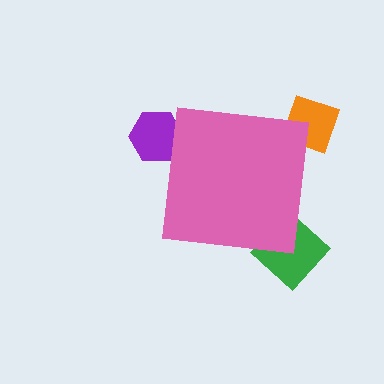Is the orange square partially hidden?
Yes, the orange square is partially hidden behind the pink square.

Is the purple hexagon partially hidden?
Yes, the purple hexagon is partially hidden behind the pink square.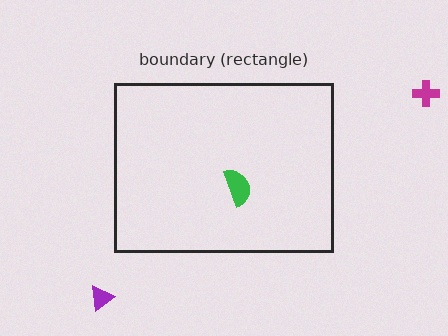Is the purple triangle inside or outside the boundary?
Outside.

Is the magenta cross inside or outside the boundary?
Outside.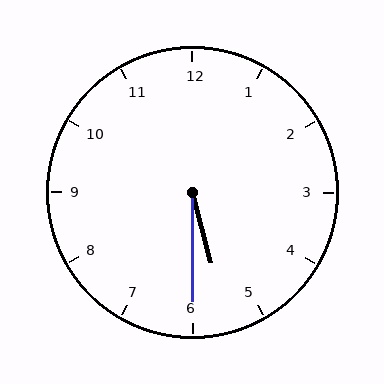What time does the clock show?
5:30.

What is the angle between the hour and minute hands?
Approximately 15 degrees.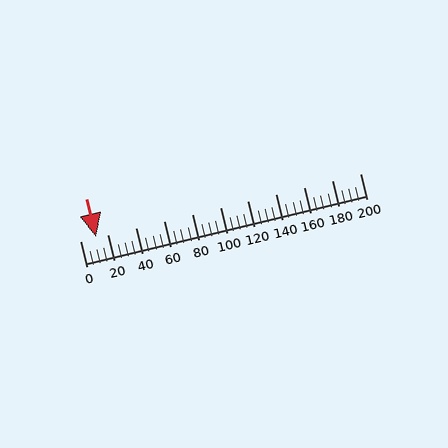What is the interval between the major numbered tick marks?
The major tick marks are spaced 20 units apart.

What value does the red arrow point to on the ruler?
The red arrow points to approximately 12.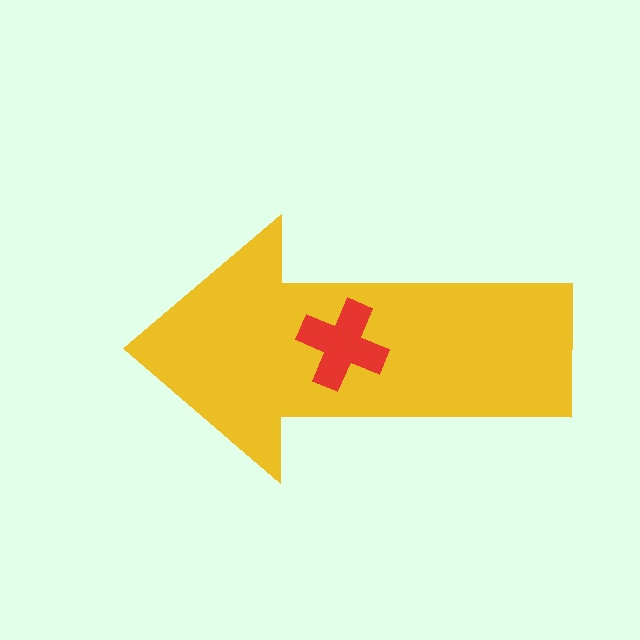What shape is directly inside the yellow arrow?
The red cross.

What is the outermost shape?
The yellow arrow.